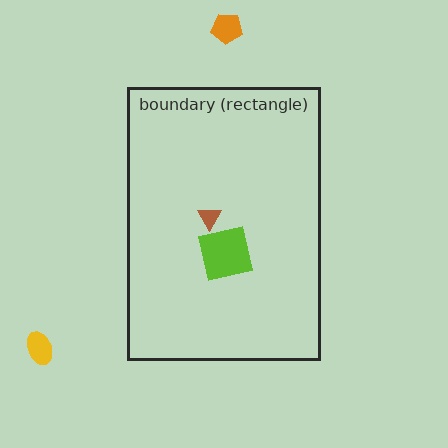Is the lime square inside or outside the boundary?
Inside.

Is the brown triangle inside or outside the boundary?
Inside.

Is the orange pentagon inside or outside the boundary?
Outside.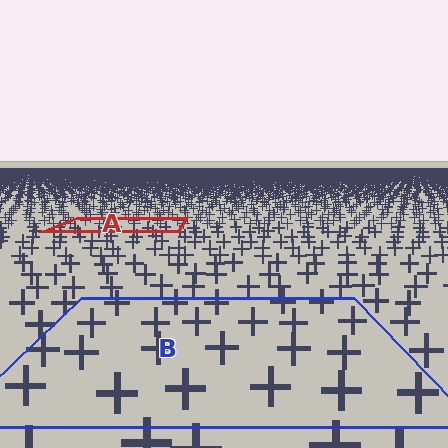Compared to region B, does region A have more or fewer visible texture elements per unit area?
Region A has more texture elements per unit area — they are packed more densely because it is farther away.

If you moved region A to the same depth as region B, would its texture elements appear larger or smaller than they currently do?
They would appear larger. At a closer depth, the same texture elements are projected at a bigger on-screen size.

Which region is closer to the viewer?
Region B is closer. The texture elements there are larger and more spread out.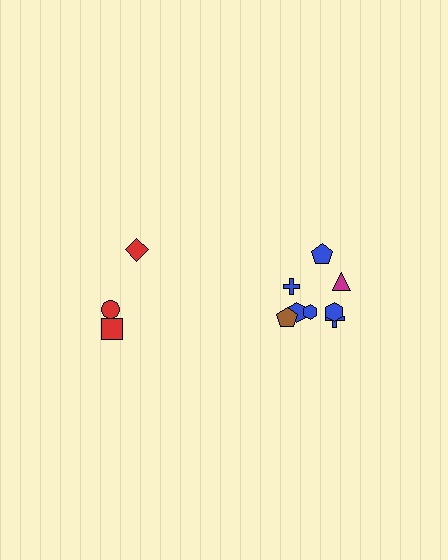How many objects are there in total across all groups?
There are 11 objects.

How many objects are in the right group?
There are 8 objects.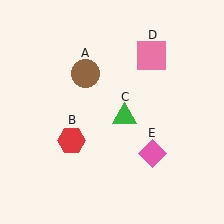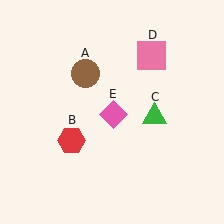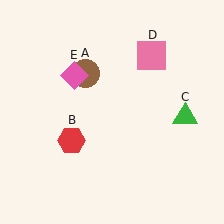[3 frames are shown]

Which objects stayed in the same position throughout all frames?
Brown circle (object A) and red hexagon (object B) and pink square (object D) remained stationary.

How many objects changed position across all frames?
2 objects changed position: green triangle (object C), pink diamond (object E).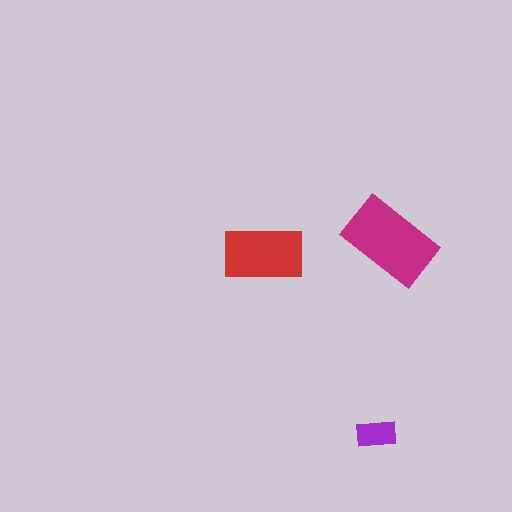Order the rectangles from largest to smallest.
the magenta one, the red one, the purple one.